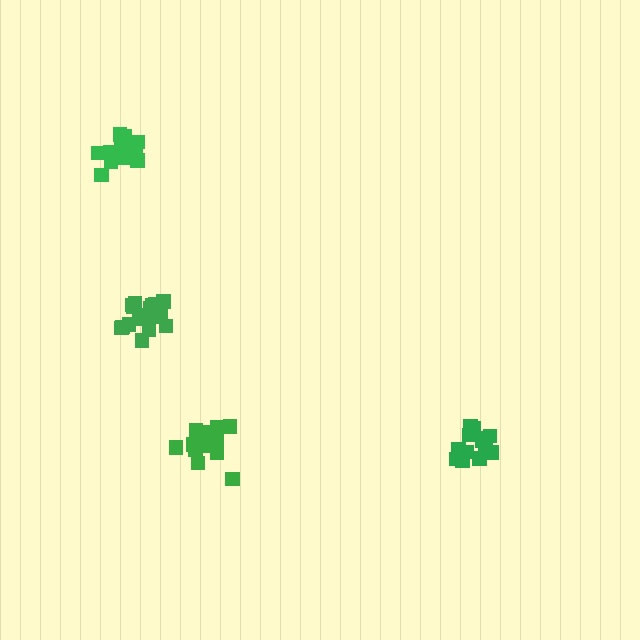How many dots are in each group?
Group 1: 16 dots, Group 2: 17 dots, Group 3: 14 dots, Group 4: 16 dots (63 total).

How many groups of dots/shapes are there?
There are 4 groups.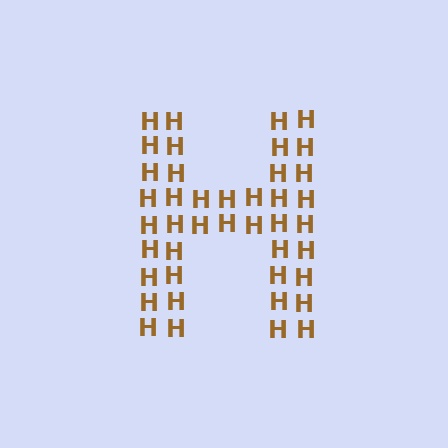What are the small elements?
The small elements are letter H's.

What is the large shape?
The large shape is the letter H.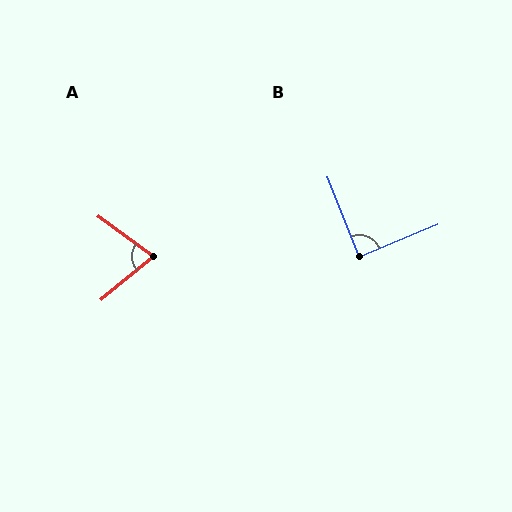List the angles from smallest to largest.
A (76°), B (89°).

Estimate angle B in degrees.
Approximately 89 degrees.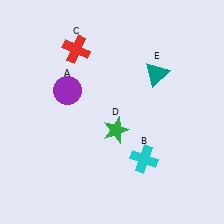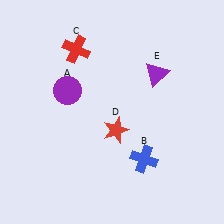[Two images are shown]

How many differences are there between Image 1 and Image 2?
There are 3 differences between the two images.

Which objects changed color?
B changed from cyan to blue. D changed from green to red. E changed from teal to purple.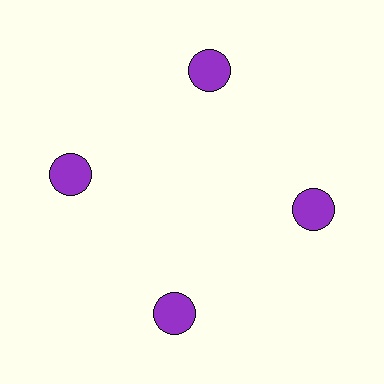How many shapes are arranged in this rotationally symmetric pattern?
There are 4 shapes, arranged in 4 groups of 1.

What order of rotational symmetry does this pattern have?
This pattern has 4-fold rotational symmetry.